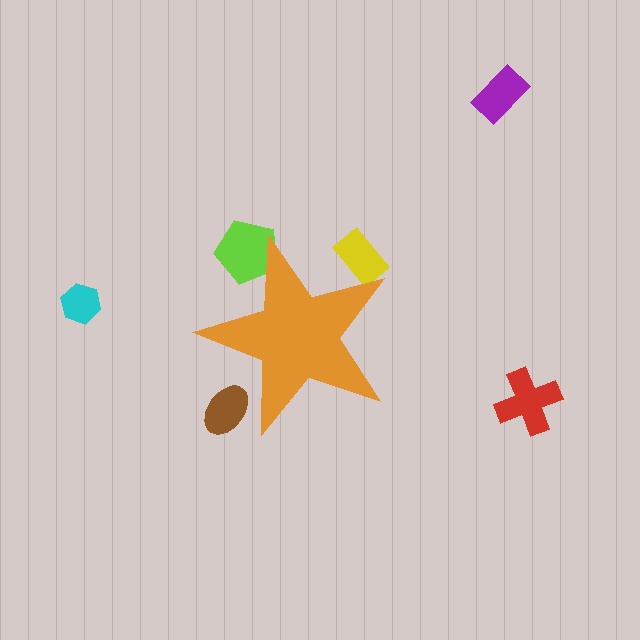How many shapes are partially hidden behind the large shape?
3 shapes are partially hidden.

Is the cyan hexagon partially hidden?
No, the cyan hexagon is fully visible.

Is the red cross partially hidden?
No, the red cross is fully visible.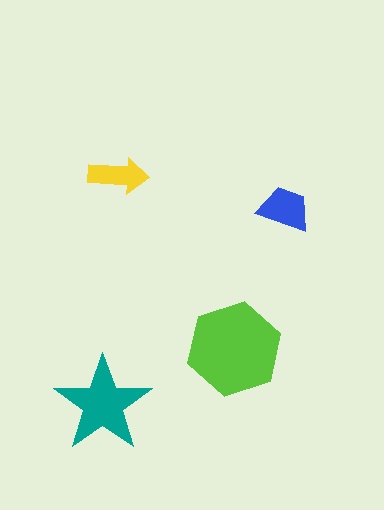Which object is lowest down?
The teal star is bottommost.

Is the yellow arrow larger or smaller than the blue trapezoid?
Smaller.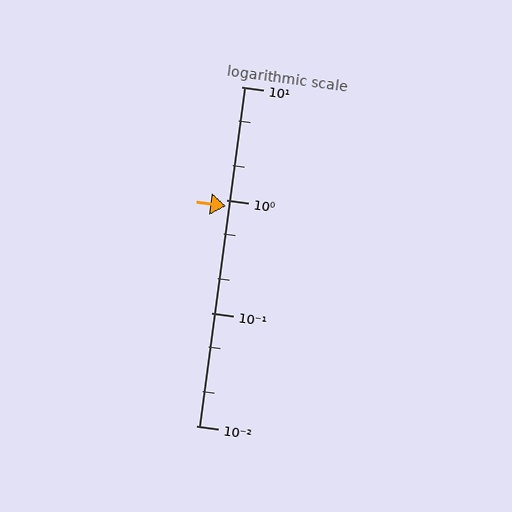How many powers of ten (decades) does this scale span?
The scale spans 3 decades, from 0.01 to 10.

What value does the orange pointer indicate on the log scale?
The pointer indicates approximately 0.88.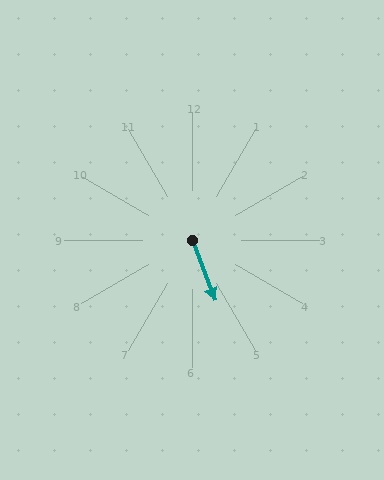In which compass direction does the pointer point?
South.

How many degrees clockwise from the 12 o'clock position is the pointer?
Approximately 159 degrees.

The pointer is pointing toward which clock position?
Roughly 5 o'clock.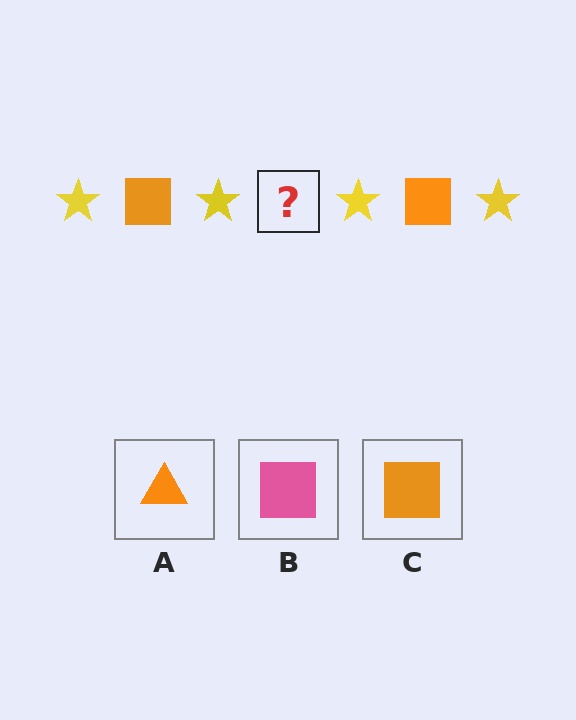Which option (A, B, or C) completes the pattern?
C.